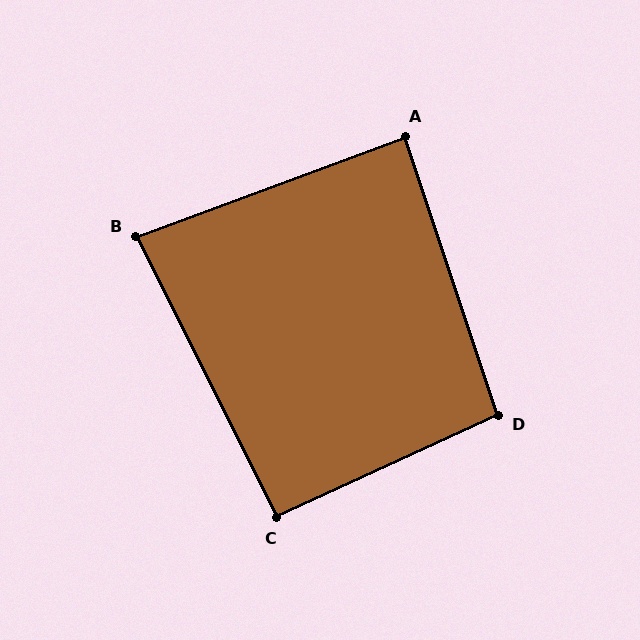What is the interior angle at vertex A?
Approximately 88 degrees (approximately right).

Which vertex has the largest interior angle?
D, at approximately 96 degrees.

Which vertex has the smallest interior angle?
B, at approximately 84 degrees.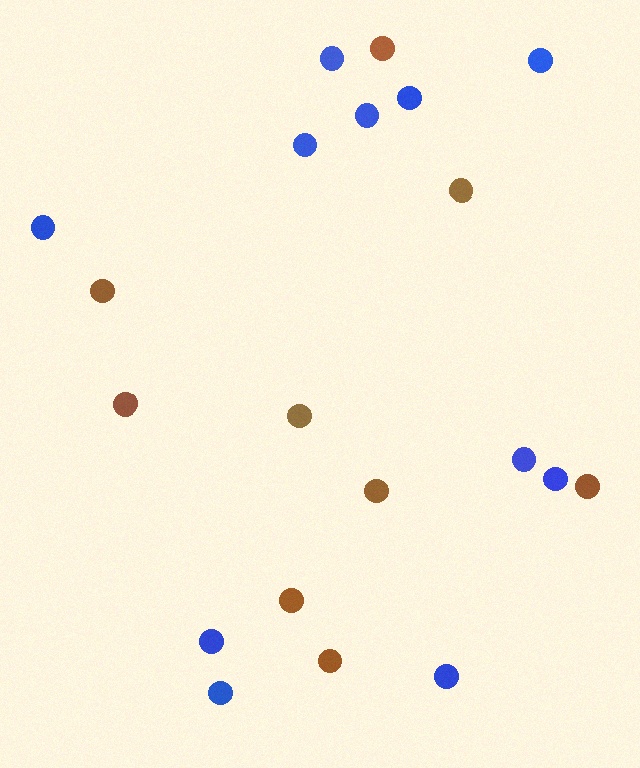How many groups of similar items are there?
There are 2 groups: one group of blue circles (11) and one group of brown circles (9).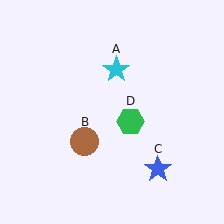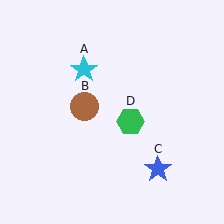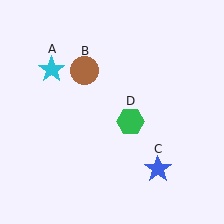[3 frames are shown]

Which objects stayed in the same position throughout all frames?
Blue star (object C) and green hexagon (object D) remained stationary.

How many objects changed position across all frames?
2 objects changed position: cyan star (object A), brown circle (object B).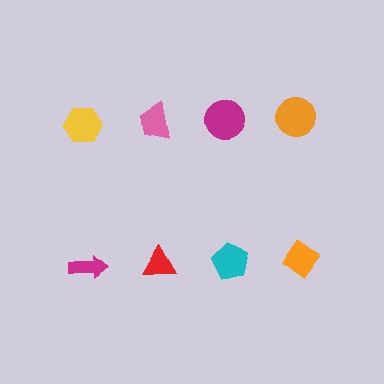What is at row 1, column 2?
A pink trapezoid.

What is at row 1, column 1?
A yellow hexagon.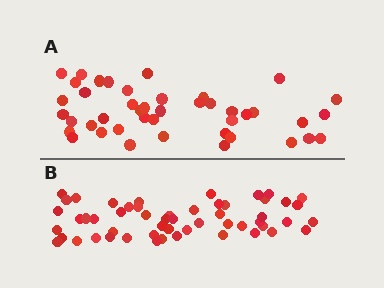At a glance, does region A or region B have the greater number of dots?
Region B (the bottom region) has more dots.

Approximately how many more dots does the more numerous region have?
Region B has roughly 12 or so more dots than region A.